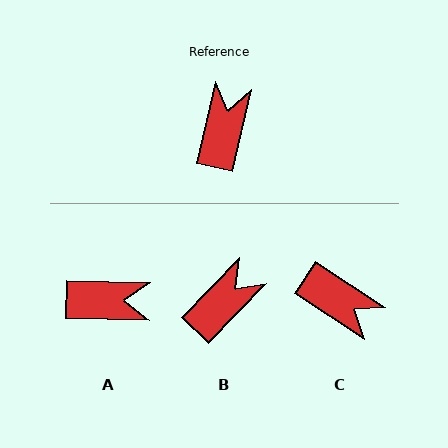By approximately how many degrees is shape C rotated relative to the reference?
Approximately 110 degrees clockwise.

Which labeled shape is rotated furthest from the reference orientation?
C, about 110 degrees away.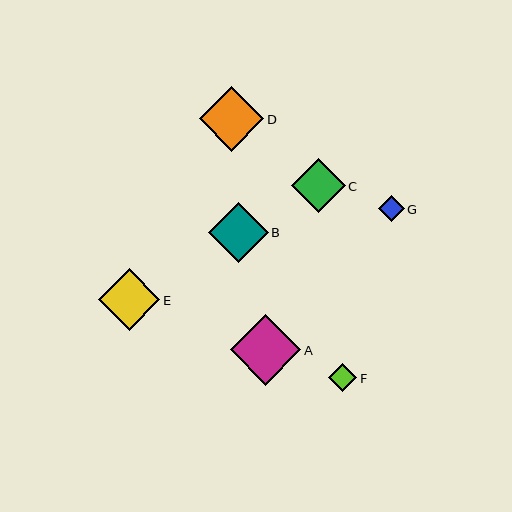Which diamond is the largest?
Diamond A is the largest with a size of approximately 71 pixels.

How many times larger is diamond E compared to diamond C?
Diamond E is approximately 1.2 times the size of diamond C.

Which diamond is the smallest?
Diamond G is the smallest with a size of approximately 26 pixels.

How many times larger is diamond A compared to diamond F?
Diamond A is approximately 2.5 times the size of diamond F.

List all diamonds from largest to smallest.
From largest to smallest: A, D, E, B, C, F, G.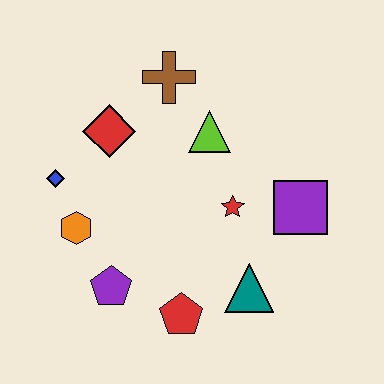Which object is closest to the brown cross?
The lime triangle is closest to the brown cross.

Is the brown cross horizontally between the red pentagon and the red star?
No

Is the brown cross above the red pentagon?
Yes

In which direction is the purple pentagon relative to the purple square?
The purple pentagon is to the left of the purple square.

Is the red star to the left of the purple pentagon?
No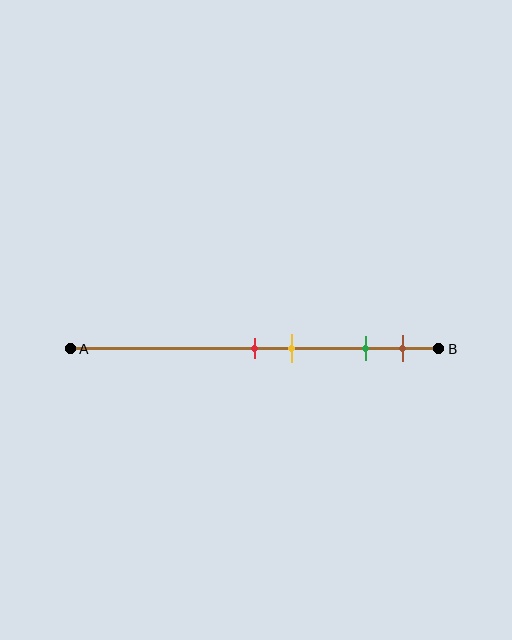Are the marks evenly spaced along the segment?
No, the marks are not evenly spaced.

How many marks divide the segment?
There are 4 marks dividing the segment.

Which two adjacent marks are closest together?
The red and yellow marks are the closest adjacent pair.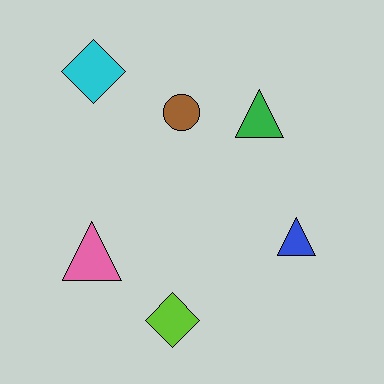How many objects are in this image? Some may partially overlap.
There are 6 objects.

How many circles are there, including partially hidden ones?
There is 1 circle.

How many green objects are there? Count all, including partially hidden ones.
There is 1 green object.